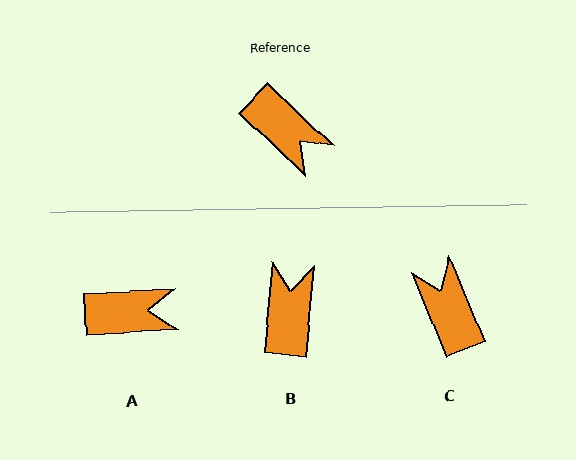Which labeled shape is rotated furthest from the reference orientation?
C, about 156 degrees away.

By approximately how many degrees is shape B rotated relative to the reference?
Approximately 128 degrees counter-clockwise.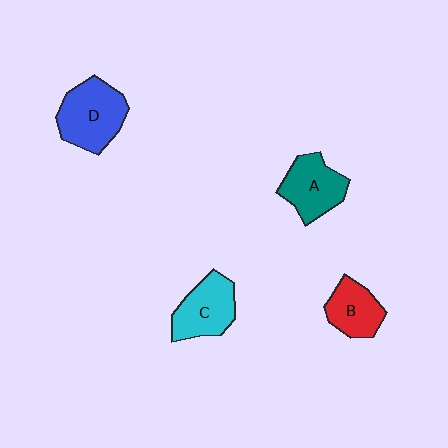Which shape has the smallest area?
Shape B (red).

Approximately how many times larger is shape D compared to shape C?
Approximately 1.2 times.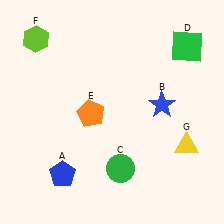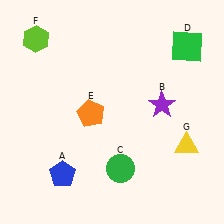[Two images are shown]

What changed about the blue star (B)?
In Image 1, B is blue. In Image 2, it changed to purple.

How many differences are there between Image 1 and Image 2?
There is 1 difference between the two images.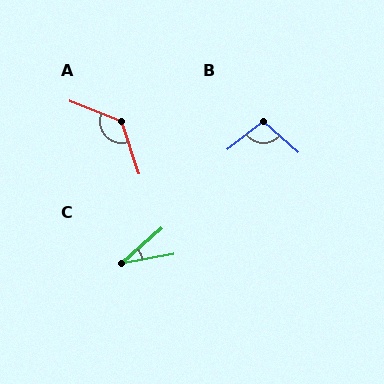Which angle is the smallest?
C, at approximately 31 degrees.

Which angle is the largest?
A, at approximately 130 degrees.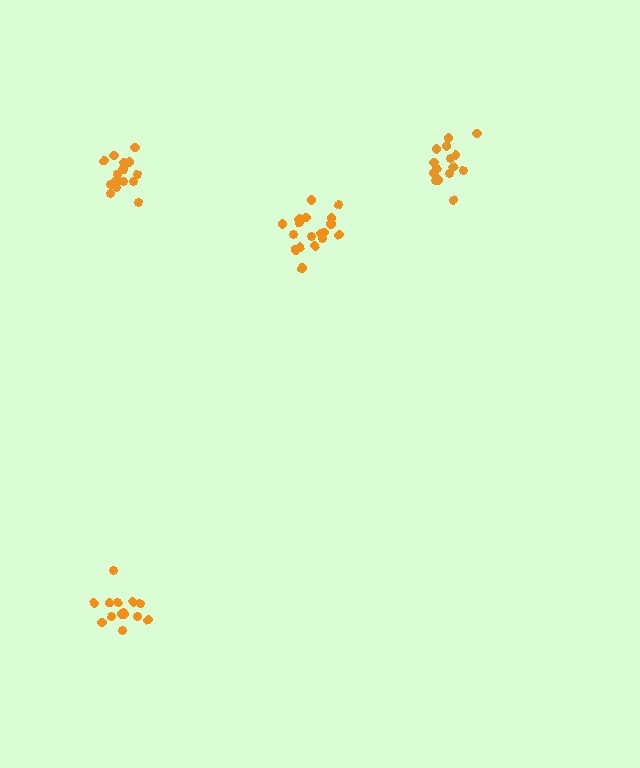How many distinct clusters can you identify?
There are 4 distinct clusters.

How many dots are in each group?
Group 1: 17 dots, Group 2: 15 dots, Group 3: 18 dots, Group 4: 15 dots (65 total).